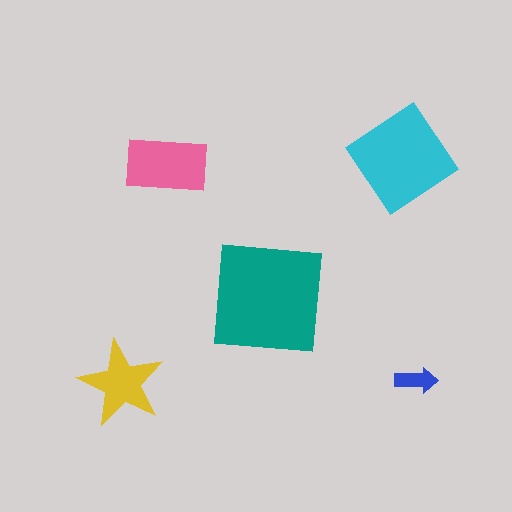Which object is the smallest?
The blue arrow.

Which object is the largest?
The teal square.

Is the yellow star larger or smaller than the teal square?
Smaller.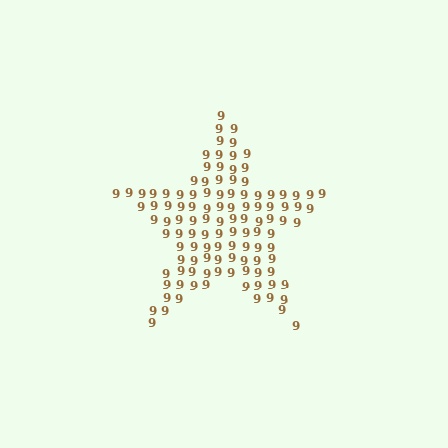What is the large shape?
The large shape is a star.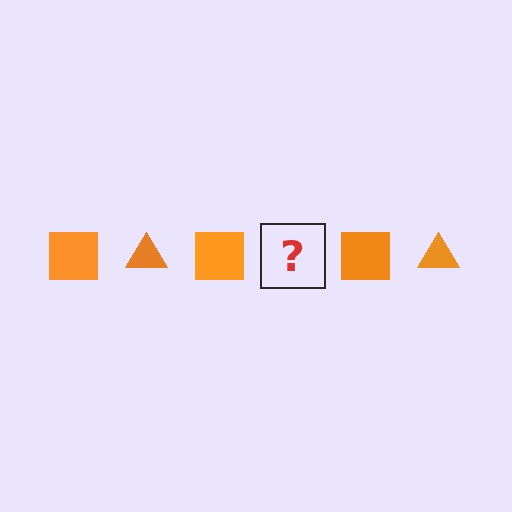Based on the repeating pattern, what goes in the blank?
The blank should be an orange triangle.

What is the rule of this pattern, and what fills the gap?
The rule is that the pattern cycles through square, triangle shapes in orange. The gap should be filled with an orange triangle.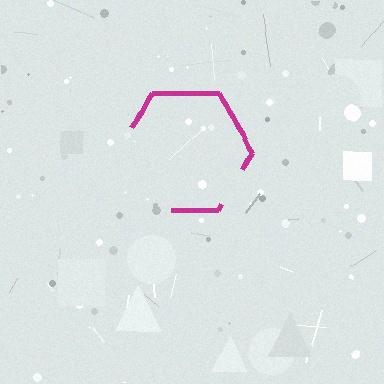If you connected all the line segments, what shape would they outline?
They would outline a hexagon.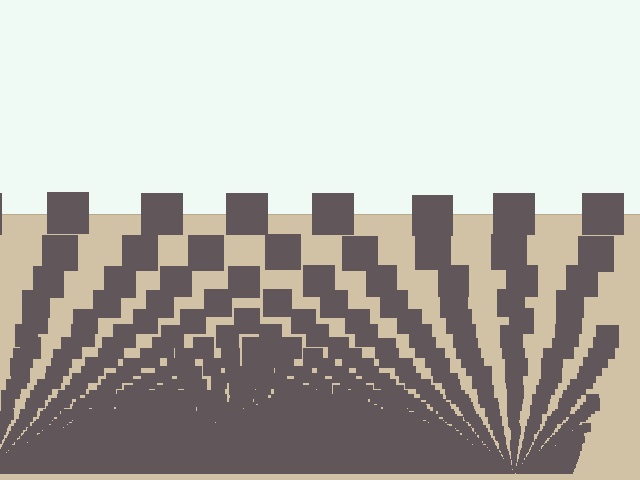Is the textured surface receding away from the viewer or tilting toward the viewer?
The surface appears to tilt toward the viewer. Texture elements get larger and sparser toward the top.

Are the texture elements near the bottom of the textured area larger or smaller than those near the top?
Smaller. The gradient is inverted — elements near the bottom are smaller and denser.